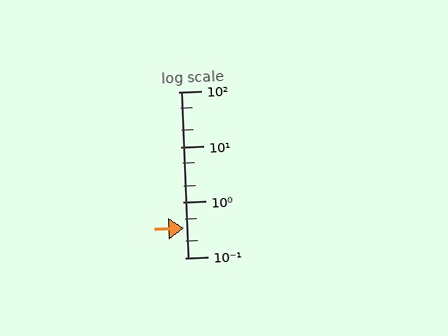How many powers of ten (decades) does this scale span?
The scale spans 3 decades, from 0.1 to 100.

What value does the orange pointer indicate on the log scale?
The pointer indicates approximately 0.34.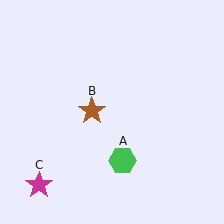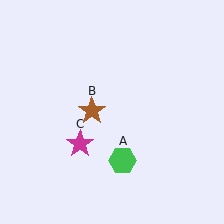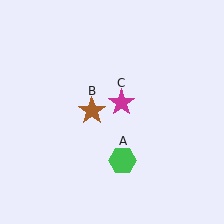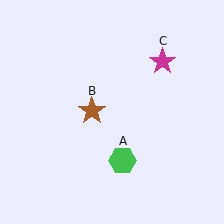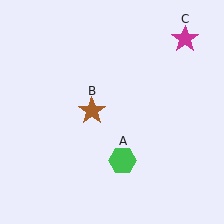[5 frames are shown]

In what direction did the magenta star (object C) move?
The magenta star (object C) moved up and to the right.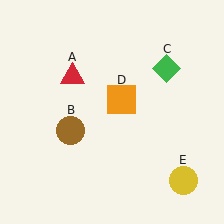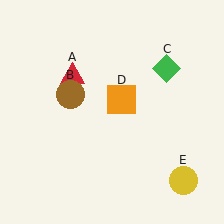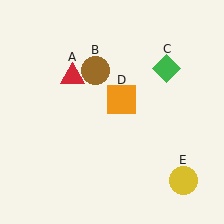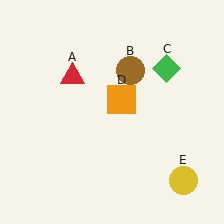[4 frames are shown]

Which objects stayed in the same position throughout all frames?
Red triangle (object A) and green diamond (object C) and orange square (object D) and yellow circle (object E) remained stationary.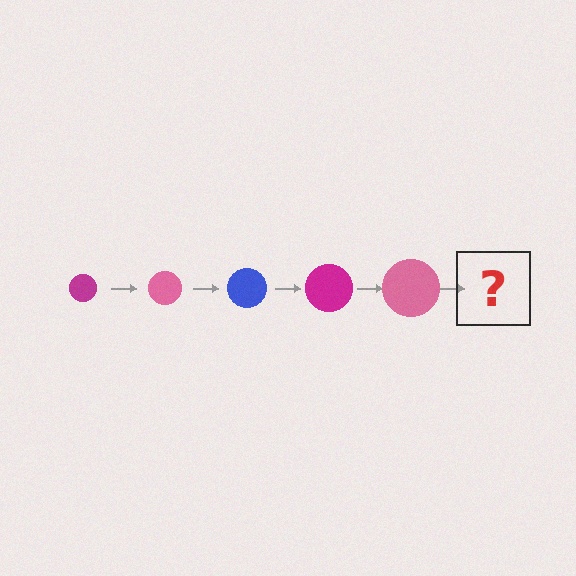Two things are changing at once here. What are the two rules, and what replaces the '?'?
The two rules are that the circle grows larger each step and the color cycles through magenta, pink, and blue. The '?' should be a blue circle, larger than the previous one.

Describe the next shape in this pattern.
It should be a blue circle, larger than the previous one.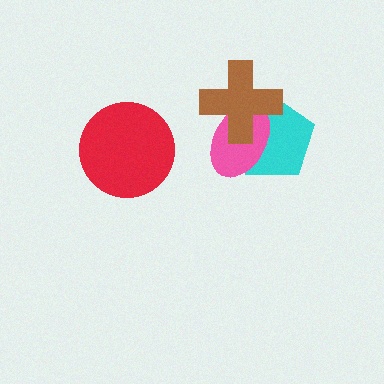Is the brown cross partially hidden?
No, no other shape covers it.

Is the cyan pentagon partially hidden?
Yes, it is partially covered by another shape.